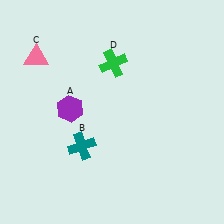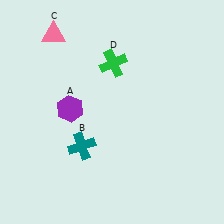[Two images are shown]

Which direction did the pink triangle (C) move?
The pink triangle (C) moved up.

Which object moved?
The pink triangle (C) moved up.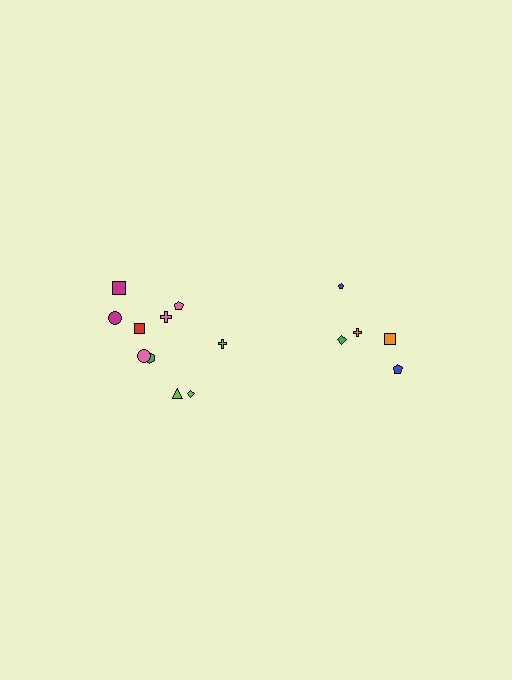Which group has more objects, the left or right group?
The left group.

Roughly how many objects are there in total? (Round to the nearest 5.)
Roughly 15 objects in total.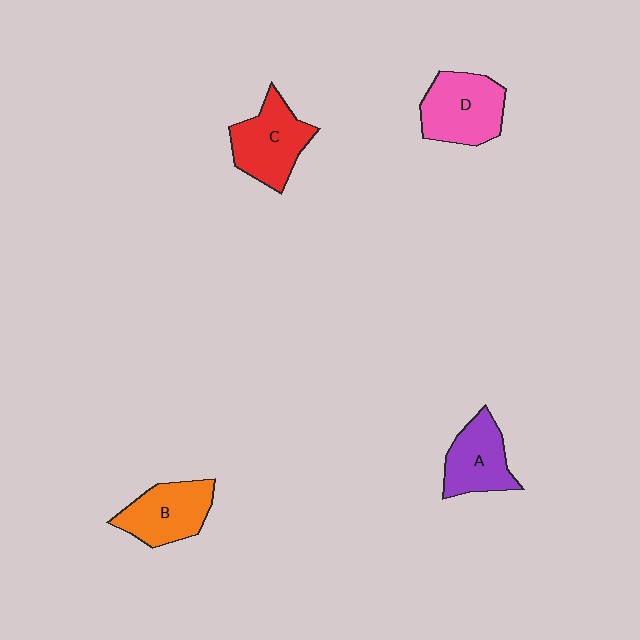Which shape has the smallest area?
Shape A (purple).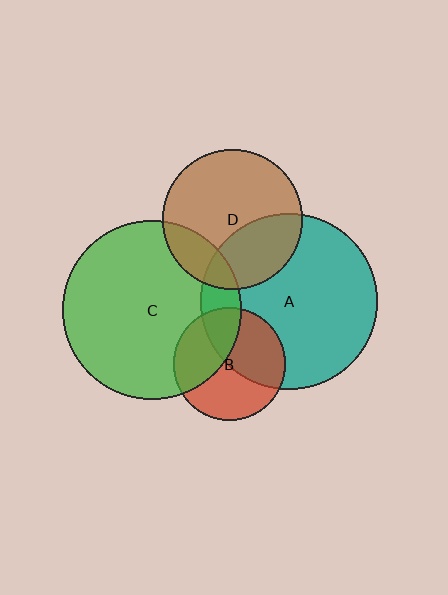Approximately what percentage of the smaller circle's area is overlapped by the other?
Approximately 20%.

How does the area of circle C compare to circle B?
Approximately 2.6 times.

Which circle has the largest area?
Circle C (green).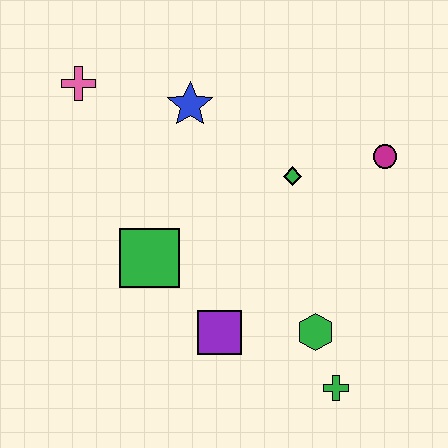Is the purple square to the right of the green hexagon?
No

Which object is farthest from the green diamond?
The pink cross is farthest from the green diamond.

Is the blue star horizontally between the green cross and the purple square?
No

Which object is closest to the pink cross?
The blue star is closest to the pink cross.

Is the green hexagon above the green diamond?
No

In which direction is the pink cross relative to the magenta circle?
The pink cross is to the left of the magenta circle.